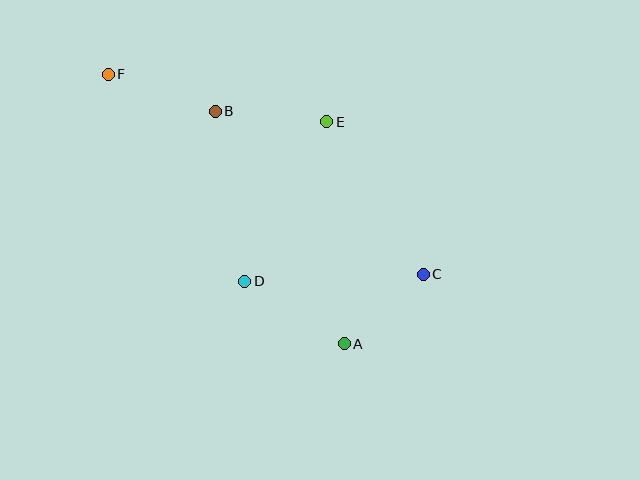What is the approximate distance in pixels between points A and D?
The distance between A and D is approximately 117 pixels.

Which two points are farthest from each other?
Points C and F are farthest from each other.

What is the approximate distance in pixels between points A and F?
The distance between A and F is approximately 358 pixels.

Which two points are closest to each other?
Points A and C are closest to each other.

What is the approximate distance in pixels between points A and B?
The distance between A and B is approximately 266 pixels.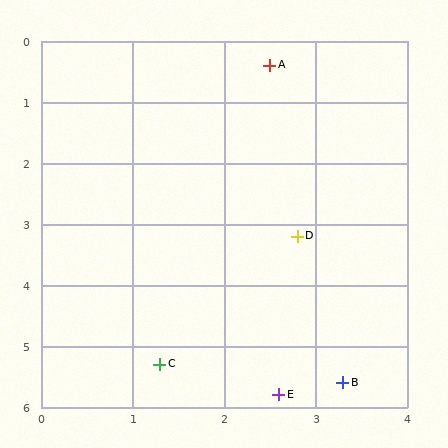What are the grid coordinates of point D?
Point D is at approximately (2.8, 3.2).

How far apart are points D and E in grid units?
Points D and E are about 2.6 grid units apart.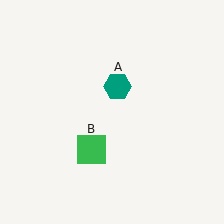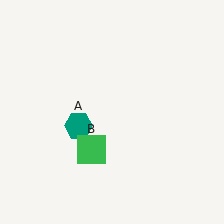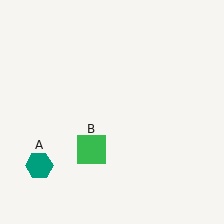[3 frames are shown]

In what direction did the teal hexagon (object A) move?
The teal hexagon (object A) moved down and to the left.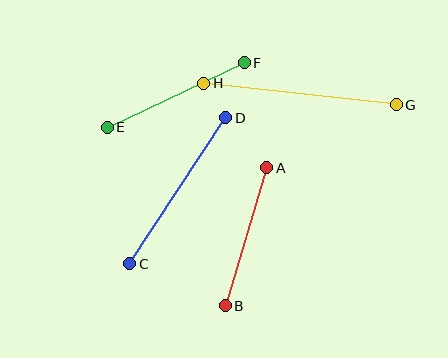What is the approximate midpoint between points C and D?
The midpoint is at approximately (178, 191) pixels.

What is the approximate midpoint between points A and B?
The midpoint is at approximately (246, 237) pixels.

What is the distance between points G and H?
The distance is approximately 194 pixels.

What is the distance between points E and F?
The distance is approximately 151 pixels.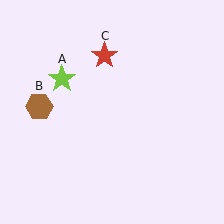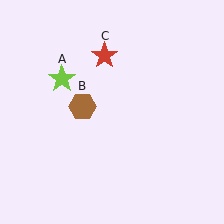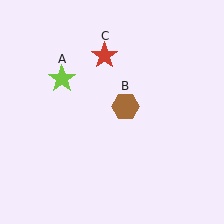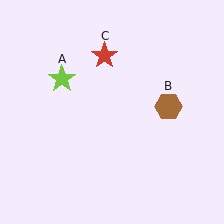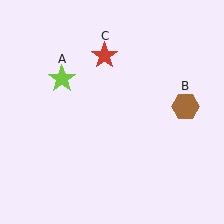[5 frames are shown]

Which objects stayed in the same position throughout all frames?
Lime star (object A) and red star (object C) remained stationary.